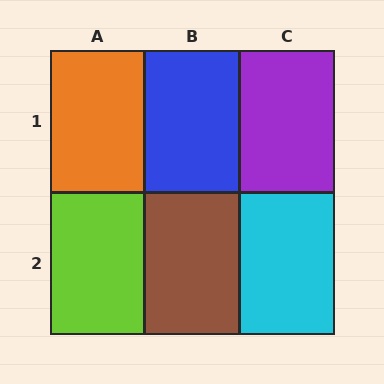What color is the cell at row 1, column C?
Purple.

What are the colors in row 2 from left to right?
Lime, brown, cyan.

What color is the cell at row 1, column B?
Blue.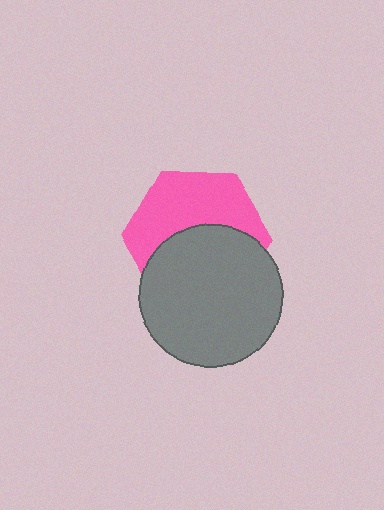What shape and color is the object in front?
The object in front is a gray circle.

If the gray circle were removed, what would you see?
You would see the complete pink hexagon.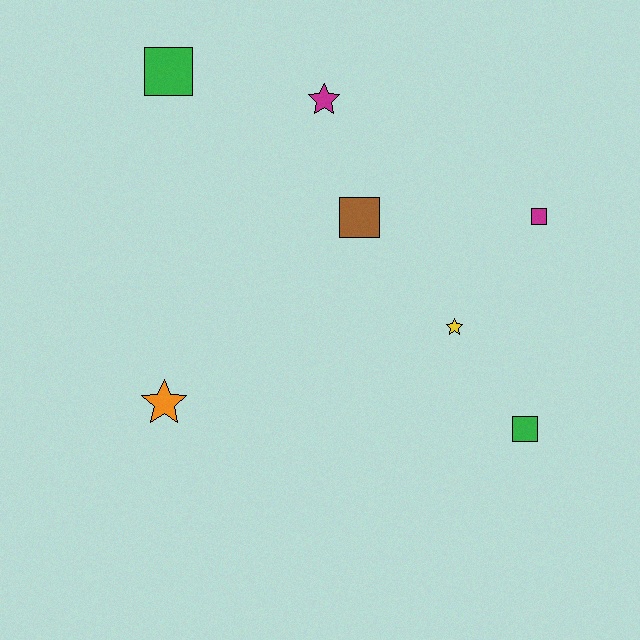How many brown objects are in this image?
There is 1 brown object.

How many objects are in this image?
There are 7 objects.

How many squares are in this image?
There are 4 squares.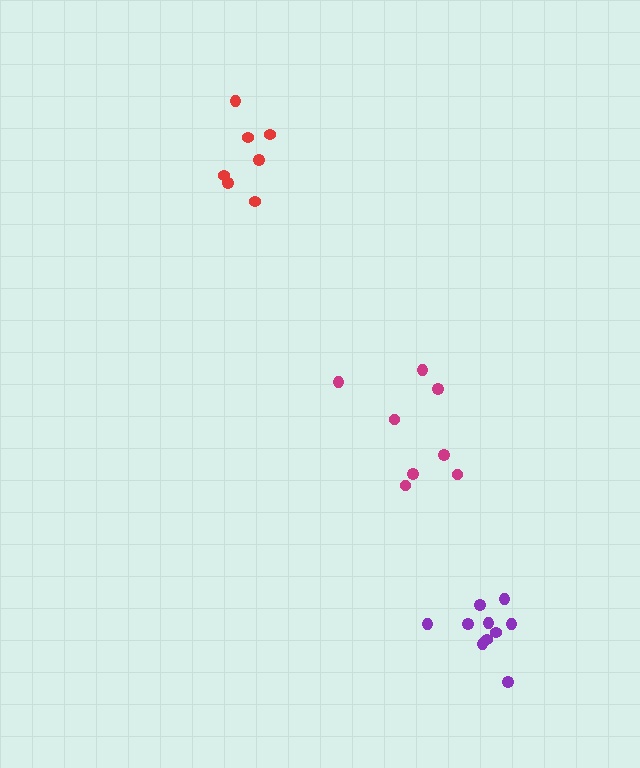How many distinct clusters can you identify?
There are 3 distinct clusters.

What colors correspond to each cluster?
The clusters are colored: red, purple, magenta.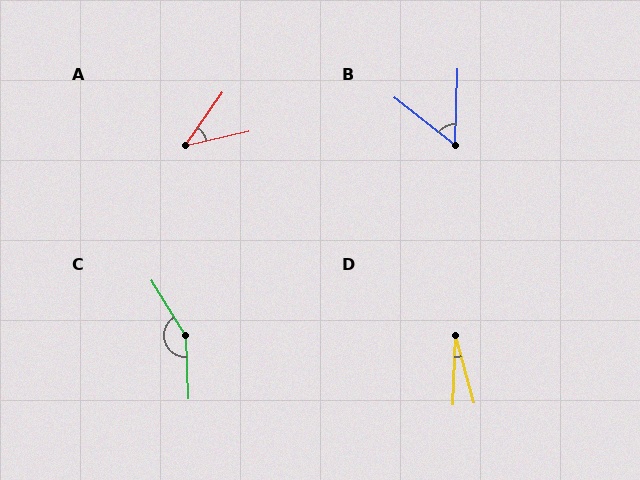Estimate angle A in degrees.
Approximately 42 degrees.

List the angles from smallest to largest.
D (18°), A (42°), B (54°), C (151°).